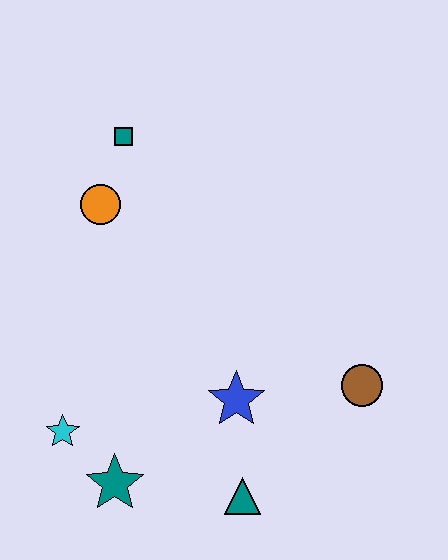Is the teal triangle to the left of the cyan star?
No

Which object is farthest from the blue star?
The teal square is farthest from the blue star.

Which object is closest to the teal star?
The cyan star is closest to the teal star.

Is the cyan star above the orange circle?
No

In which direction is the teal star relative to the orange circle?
The teal star is below the orange circle.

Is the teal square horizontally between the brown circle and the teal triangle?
No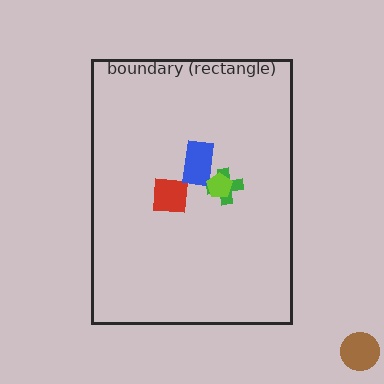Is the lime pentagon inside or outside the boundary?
Inside.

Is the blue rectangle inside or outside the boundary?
Inside.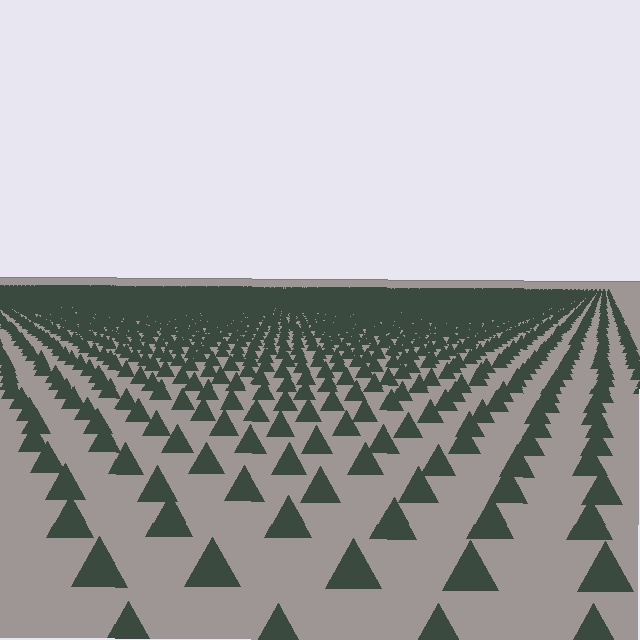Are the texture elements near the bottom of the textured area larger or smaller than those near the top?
Larger. Near the bottom, elements are closer to the viewer and appear at a bigger on-screen size.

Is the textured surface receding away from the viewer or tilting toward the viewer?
The surface is receding away from the viewer. Texture elements get smaller and denser toward the top.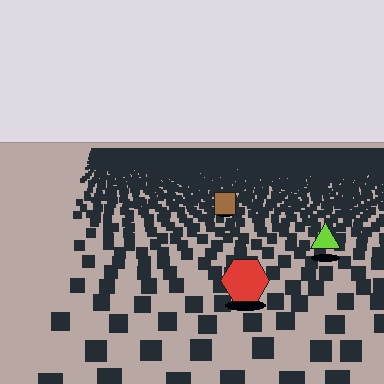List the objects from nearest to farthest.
From nearest to farthest: the red hexagon, the lime triangle, the brown square.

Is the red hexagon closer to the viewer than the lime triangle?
Yes. The red hexagon is closer — you can tell from the texture gradient: the ground texture is coarser near it.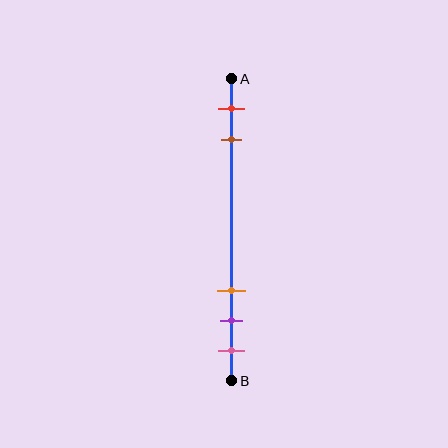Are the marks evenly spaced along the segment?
No, the marks are not evenly spaced.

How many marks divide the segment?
There are 5 marks dividing the segment.